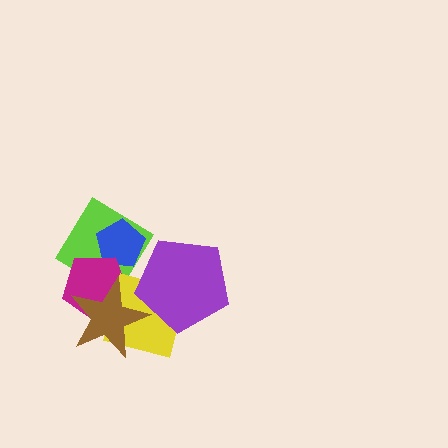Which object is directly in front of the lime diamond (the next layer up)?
The blue pentagon is directly in front of the lime diamond.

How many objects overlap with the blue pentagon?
2 objects overlap with the blue pentagon.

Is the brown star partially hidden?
No, no other shape covers it.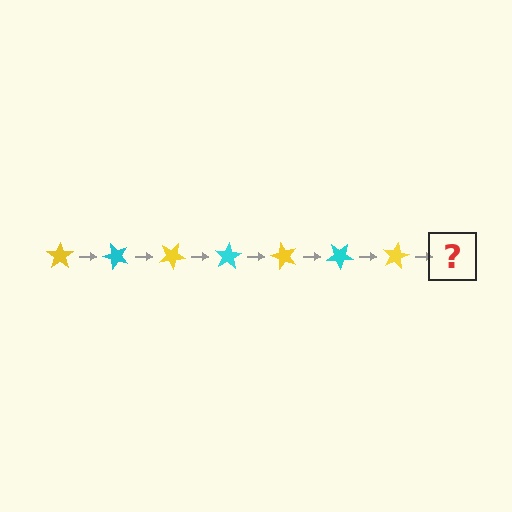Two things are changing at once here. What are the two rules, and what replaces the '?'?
The two rules are that it rotates 50 degrees each step and the color cycles through yellow and cyan. The '?' should be a cyan star, rotated 350 degrees from the start.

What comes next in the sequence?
The next element should be a cyan star, rotated 350 degrees from the start.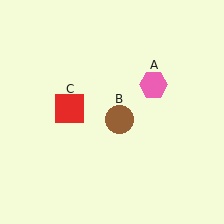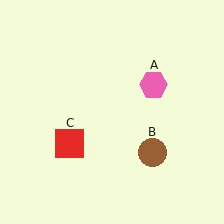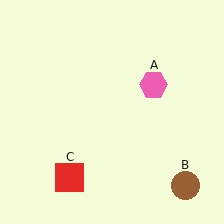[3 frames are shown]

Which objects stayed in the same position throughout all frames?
Pink hexagon (object A) remained stationary.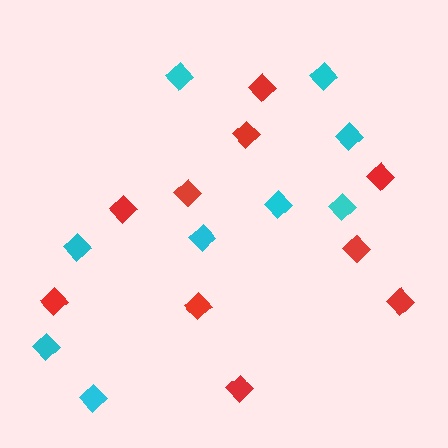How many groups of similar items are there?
There are 2 groups: one group of cyan diamonds (9) and one group of red diamonds (10).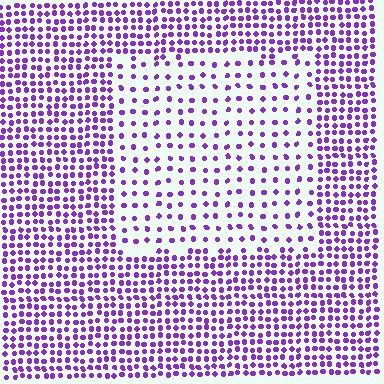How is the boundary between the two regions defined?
The boundary is defined by a change in element density (approximately 2.3x ratio). All elements are the same color, size, and shape.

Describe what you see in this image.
The image contains small purple elements arranged at two different densities. A rectangle-shaped region is visible where the elements are less densely packed than the surrounding area.